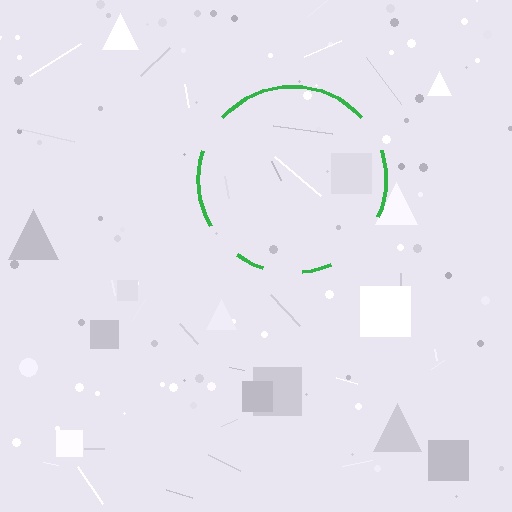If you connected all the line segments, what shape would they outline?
They would outline a circle.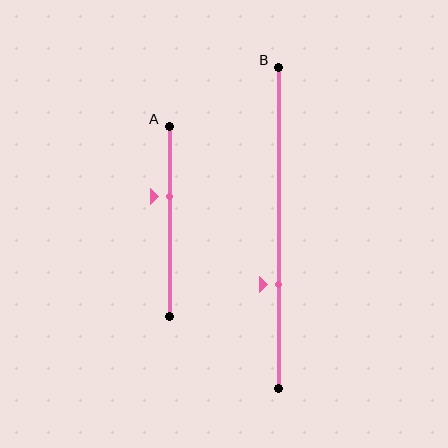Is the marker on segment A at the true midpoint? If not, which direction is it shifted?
No, the marker on segment A is shifted upward by about 13% of the segment length.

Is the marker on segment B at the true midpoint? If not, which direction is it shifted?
No, the marker on segment B is shifted downward by about 18% of the segment length.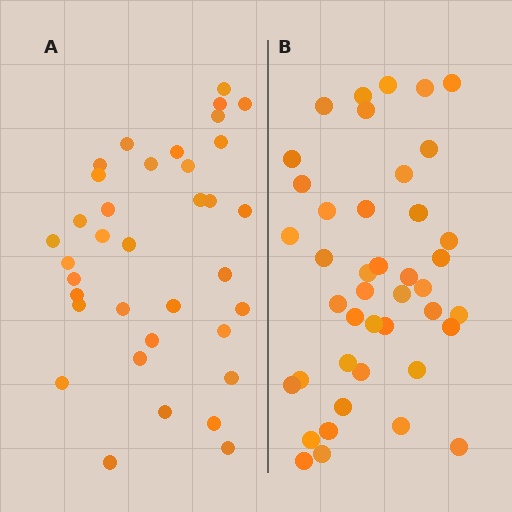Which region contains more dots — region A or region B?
Region B (the right region) has more dots.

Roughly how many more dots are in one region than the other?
Region B has about 6 more dots than region A.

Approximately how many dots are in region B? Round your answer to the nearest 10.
About 40 dots. (The exact count is 42, which rounds to 40.)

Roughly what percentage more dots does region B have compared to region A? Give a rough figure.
About 15% more.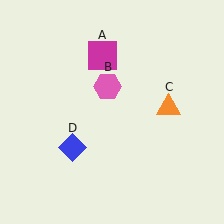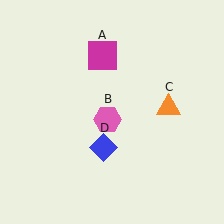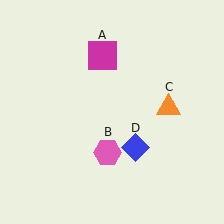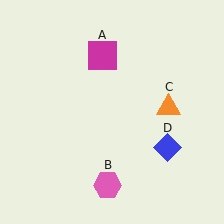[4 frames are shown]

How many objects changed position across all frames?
2 objects changed position: pink hexagon (object B), blue diamond (object D).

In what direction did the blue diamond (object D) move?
The blue diamond (object D) moved right.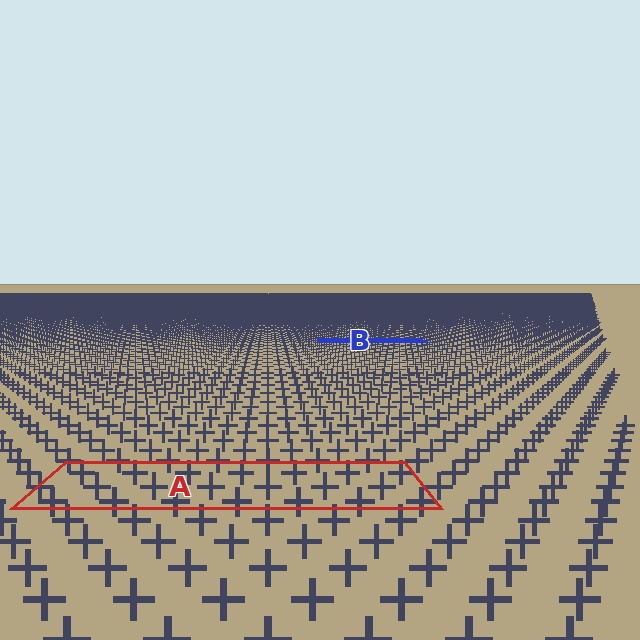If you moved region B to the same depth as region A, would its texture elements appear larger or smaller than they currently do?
They would appear larger. At a closer depth, the same texture elements are projected at a bigger on-screen size.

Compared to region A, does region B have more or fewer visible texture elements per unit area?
Region B has more texture elements per unit area — they are packed more densely because it is farther away.